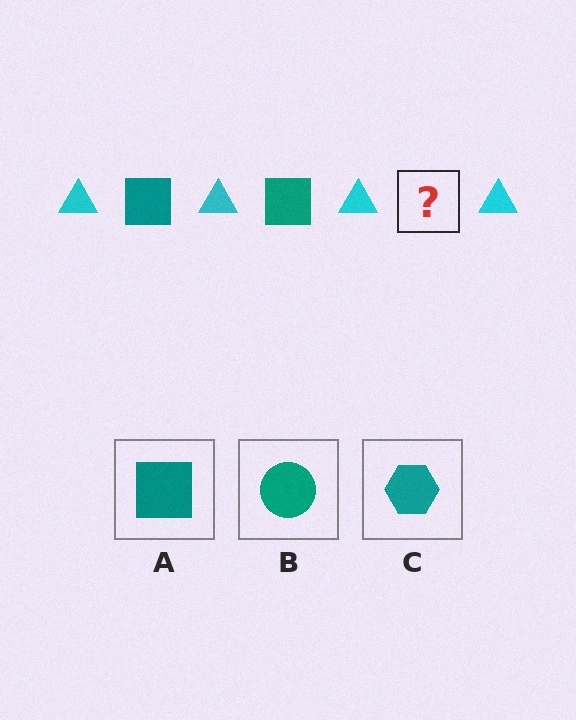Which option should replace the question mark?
Option A.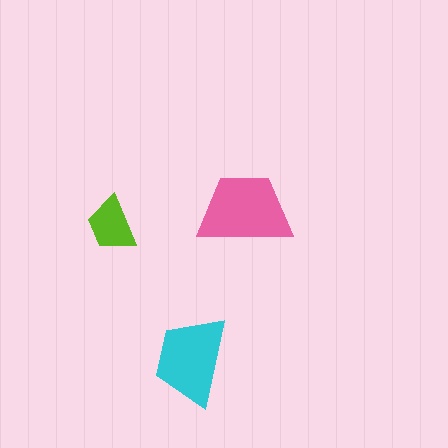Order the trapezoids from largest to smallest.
the pink one, the cyan one, the lime one.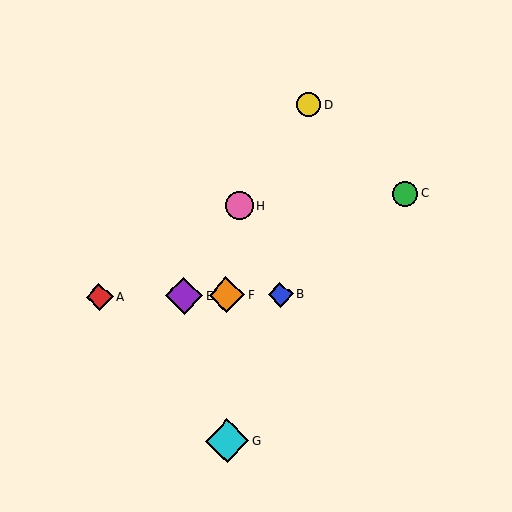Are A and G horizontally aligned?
No, A is at y≈297 and G is at y≈441.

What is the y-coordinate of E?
Object E is at y≈296.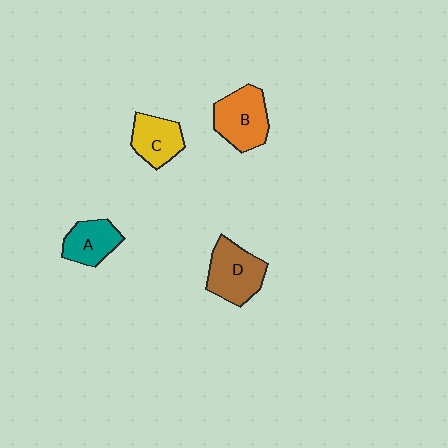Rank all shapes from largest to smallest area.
From largest to smallest: D (brown), B (orange), C (yellow), A (teal).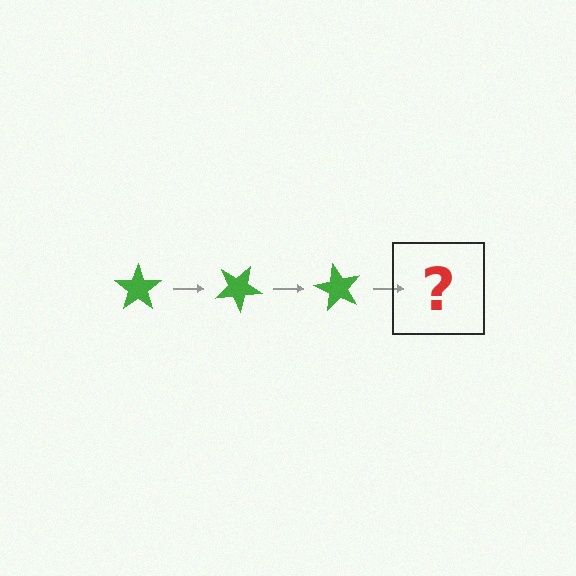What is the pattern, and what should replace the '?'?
The pattern is that the star rotates 30 degrees each step. The '?' should be a green star rotated 90 degrees.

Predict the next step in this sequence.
The next step is a green star rotated 90 degrees.